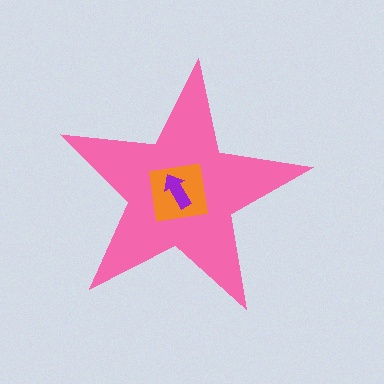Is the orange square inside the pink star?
Yes.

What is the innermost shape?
The purple arrow.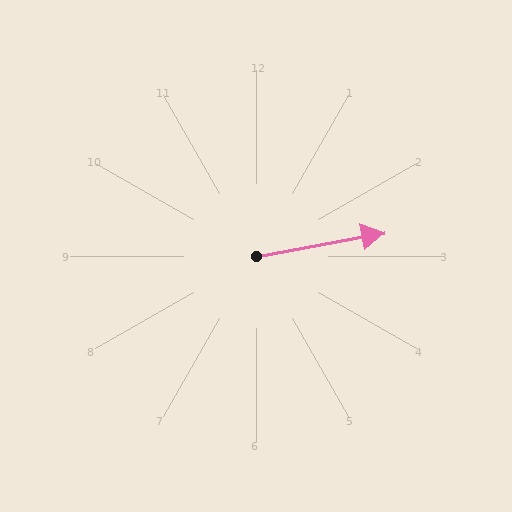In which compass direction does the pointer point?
East.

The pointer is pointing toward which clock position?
Roughly 3 o'clock.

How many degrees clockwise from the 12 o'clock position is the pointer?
Approximately 80 degrees.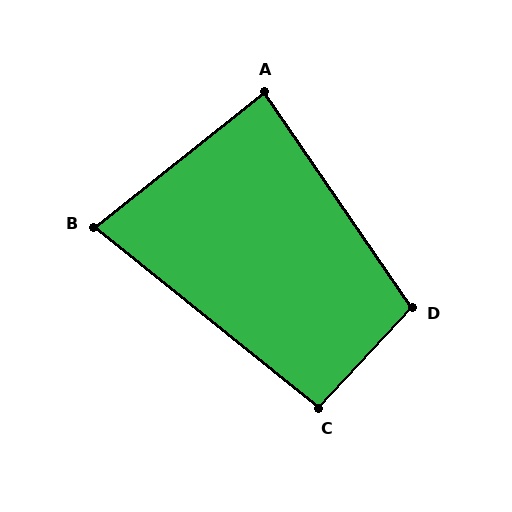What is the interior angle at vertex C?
Approximately 94 degrees (approximately right).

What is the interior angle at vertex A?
Approximately 86 degrees (approximately right).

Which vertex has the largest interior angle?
D, at approximately 103 degrees.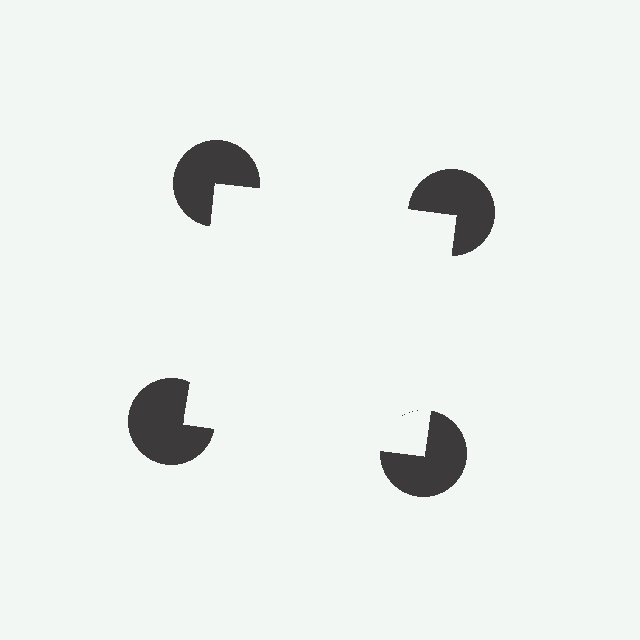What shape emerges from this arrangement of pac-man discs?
An illusory square — its edges are inferred from the aligned wedge cuts in the pac-man discs, not physically drawn.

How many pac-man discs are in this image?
There are 4 — one at each vertex of the illusory square.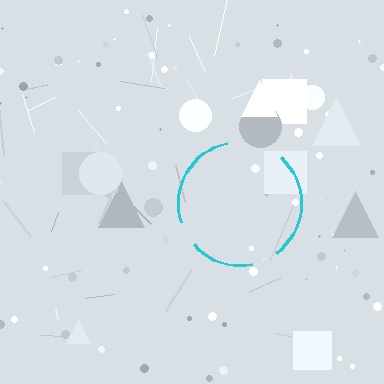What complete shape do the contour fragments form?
The contour fragments form a circle.